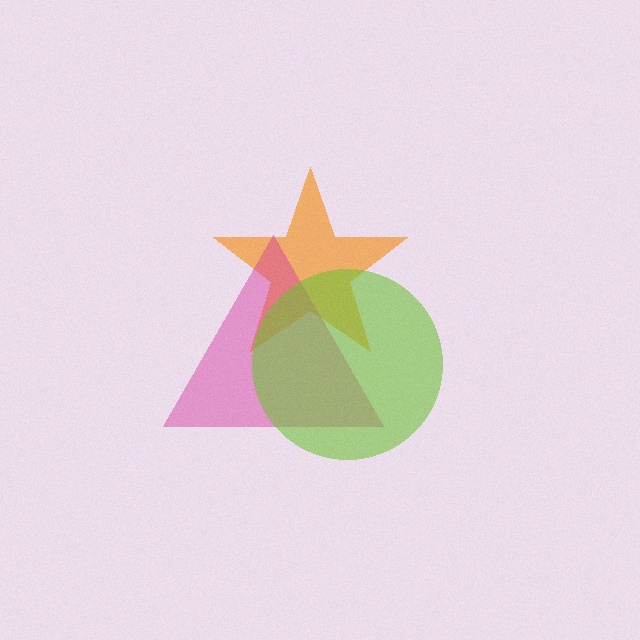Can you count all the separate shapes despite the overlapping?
Yes, there are 3 separate shapes.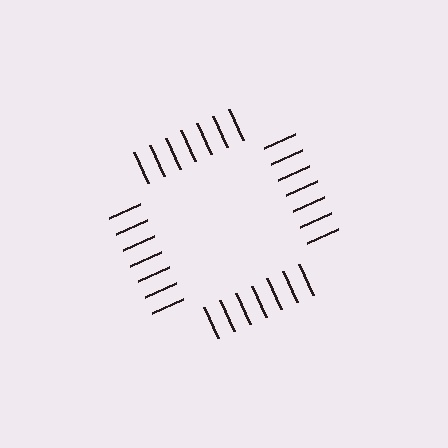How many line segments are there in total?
28 — 7 along each of the 4 edges.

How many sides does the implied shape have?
4 sides — the line-ends trace a square.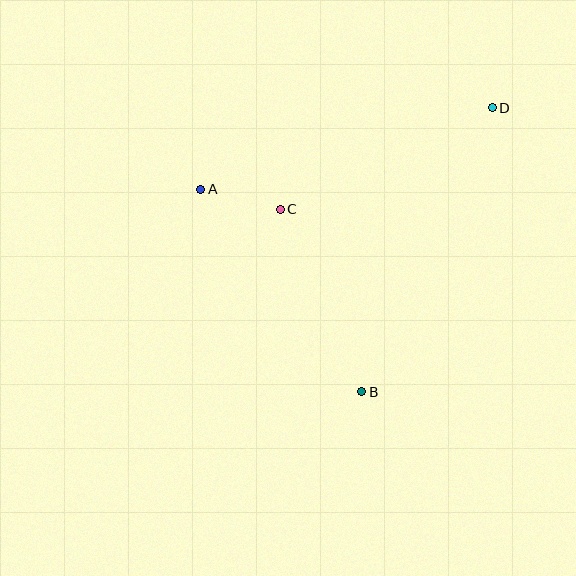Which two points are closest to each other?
Points A and C are closest to each other.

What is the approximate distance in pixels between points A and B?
The distance between A and B is approximately 259 pixels.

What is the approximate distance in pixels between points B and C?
The distance between B and C is approximately 200 pixels.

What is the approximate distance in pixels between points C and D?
The distance between C and D is approximately 235 pixels.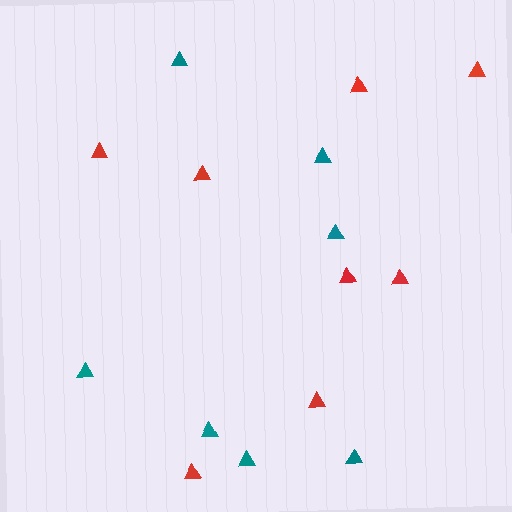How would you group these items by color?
There are 2 groups: one group of teal triangles (7) and one group of red triangles (8).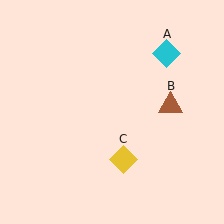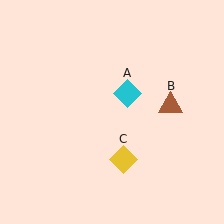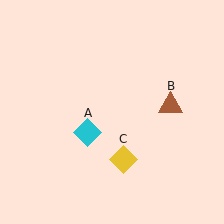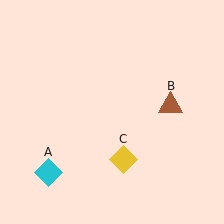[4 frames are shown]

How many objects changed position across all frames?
1 object changed position: cyan diamond (object A).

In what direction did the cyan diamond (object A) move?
The cyan diamond (object A) moved down and to the left.